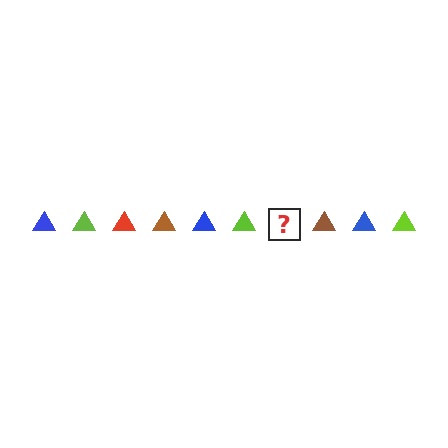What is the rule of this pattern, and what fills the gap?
The rule is that the pattern cycles through blue, lime, red, brown triangles. The gap should be filled with a red triangle.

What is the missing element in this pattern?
The missing element is a red triangle.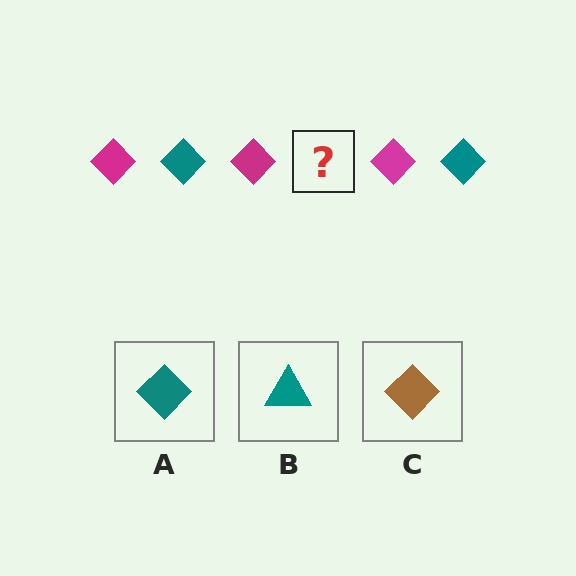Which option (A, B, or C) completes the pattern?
A.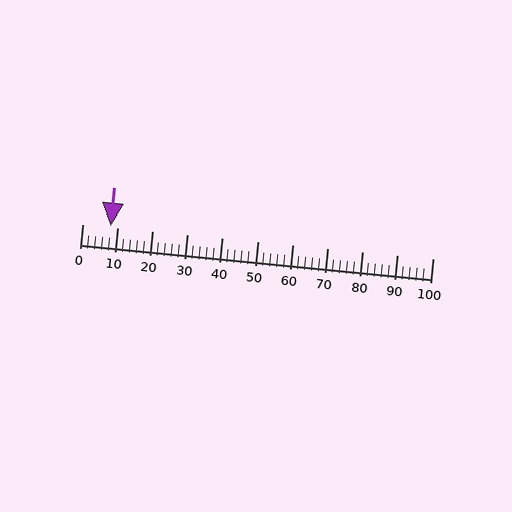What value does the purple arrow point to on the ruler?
The purple arrow points to approximately 8.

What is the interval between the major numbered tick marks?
The major tick marks are spaced 10 units apart.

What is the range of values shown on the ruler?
The ruler shows values from 0 to 100.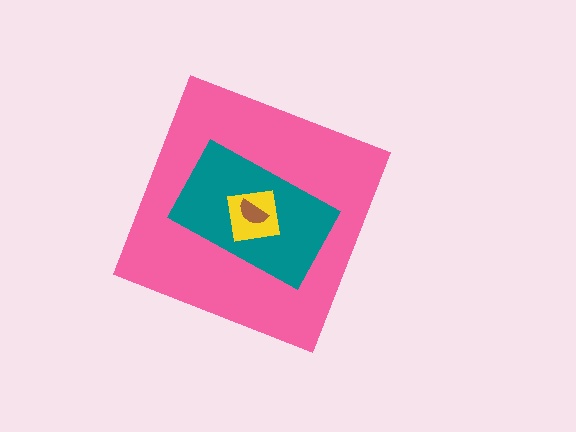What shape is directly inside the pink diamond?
The teal rectangle.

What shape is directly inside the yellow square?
The brown semicircle.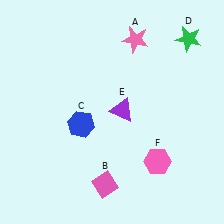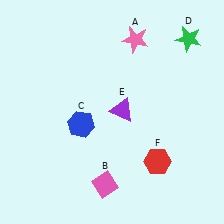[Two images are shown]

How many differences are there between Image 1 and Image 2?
There is 1 difference between the two images.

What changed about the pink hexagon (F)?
In Image 1, F is pink. In Image 2, it changed to red.